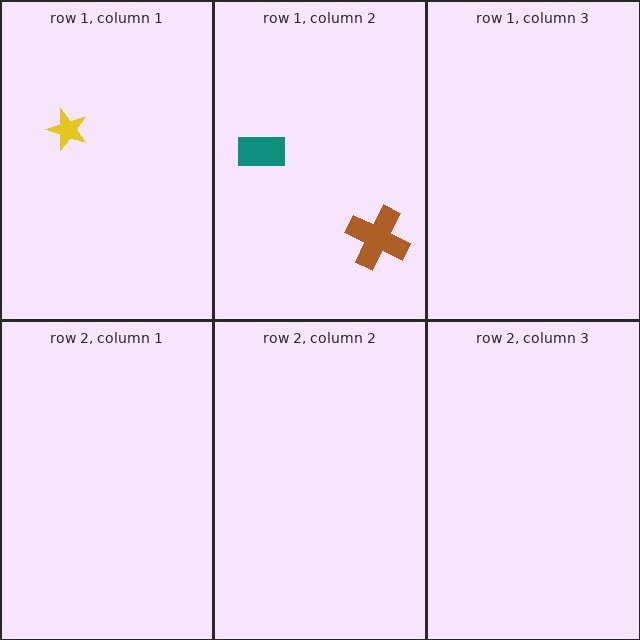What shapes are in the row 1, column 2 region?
The brown cross, the teal rectangle.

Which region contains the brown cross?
The row 1, column 2 region.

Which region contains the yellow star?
The row 1, column 1 region.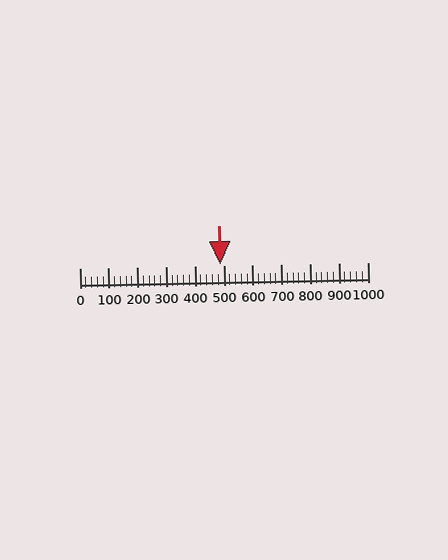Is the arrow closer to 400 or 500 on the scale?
The arrow is closer to 500.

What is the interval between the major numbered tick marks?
The major tick marks are spaced 100 units apart.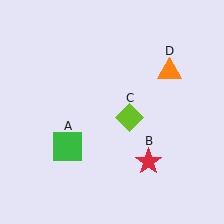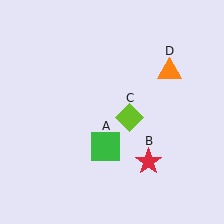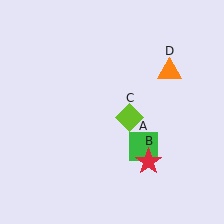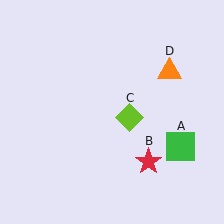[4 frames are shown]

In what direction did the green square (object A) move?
The green square (object A) moved right.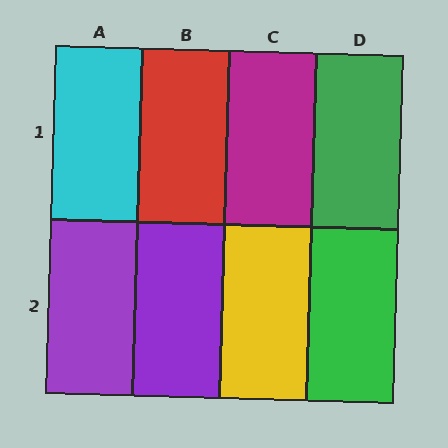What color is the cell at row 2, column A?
Purple.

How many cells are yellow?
1 cell is yellow.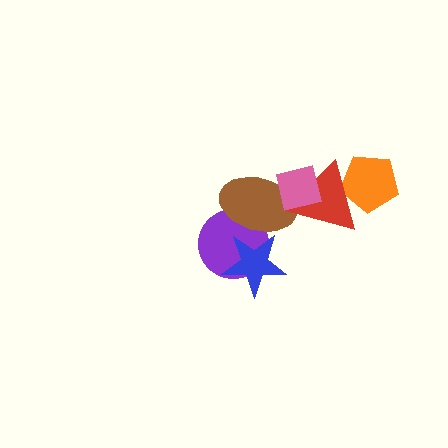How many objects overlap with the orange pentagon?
1 object overlaps with the orange pentagon.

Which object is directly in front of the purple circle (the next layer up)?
The brown ellipse is directly in front of the purple circle.